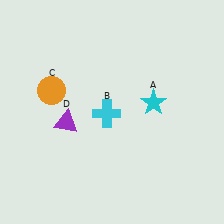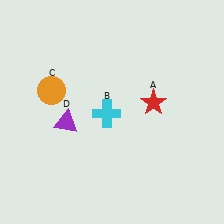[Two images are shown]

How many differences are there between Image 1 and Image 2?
There is 1 difference between the two images.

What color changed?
The star (A) changed from cyan in Image 1 to red in Image 2.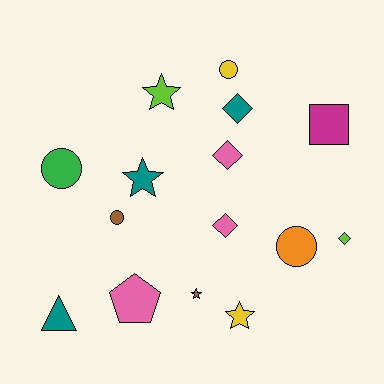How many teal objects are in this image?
There are 3 teal objects.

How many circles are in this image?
There are 4 circles.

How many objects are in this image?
There are 15 objects.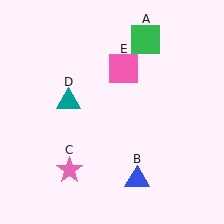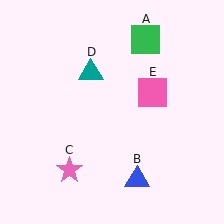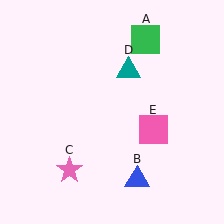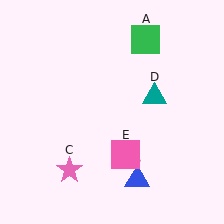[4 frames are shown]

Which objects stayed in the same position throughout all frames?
Green square (object A) and blue triangle (object B) and pink star (object C) remained stationary.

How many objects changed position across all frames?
2 objects changed position: teal triangle (object D), pink square (object E).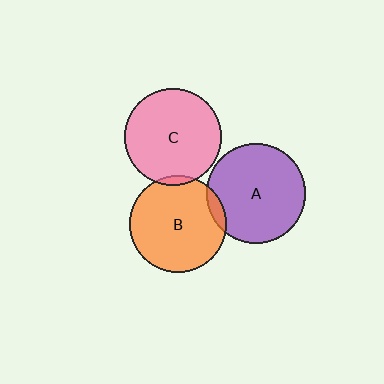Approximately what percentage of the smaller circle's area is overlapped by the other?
Approximately 5%.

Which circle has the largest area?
Circle A (purple).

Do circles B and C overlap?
Yes.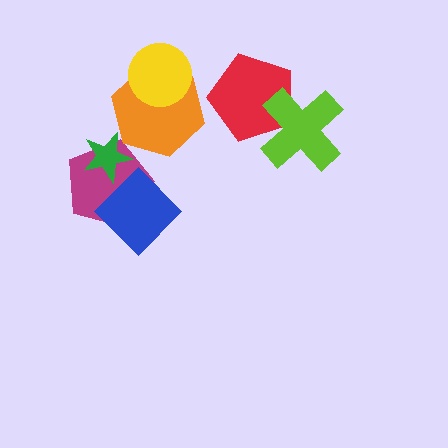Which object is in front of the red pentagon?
The lime cross is in front of the red pentagon.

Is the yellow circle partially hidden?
No, no other shape covers it.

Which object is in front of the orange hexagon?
The yellow circle is in front of the orange hexagon.